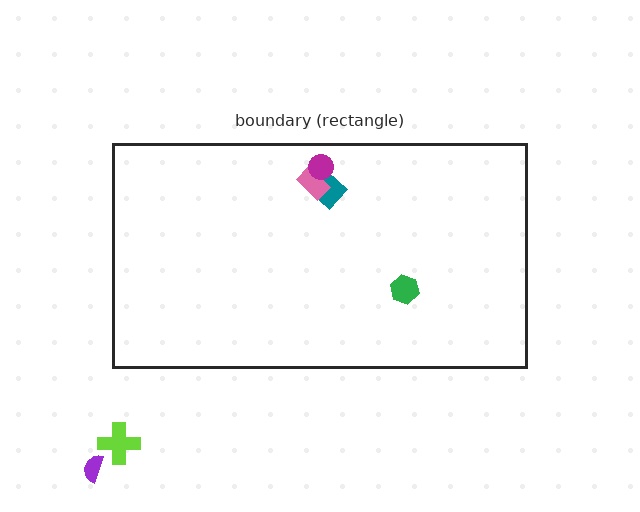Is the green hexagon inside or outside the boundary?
Inside.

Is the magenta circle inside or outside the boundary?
Inside.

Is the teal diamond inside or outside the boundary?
Inside.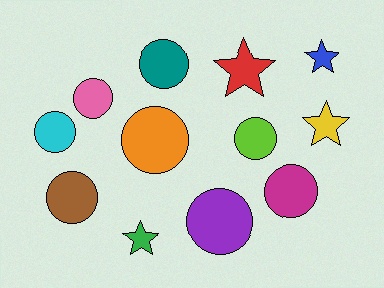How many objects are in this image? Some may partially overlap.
There are 12 objects.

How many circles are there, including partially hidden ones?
There are 8 circles.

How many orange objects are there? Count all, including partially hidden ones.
There is 1 orange object.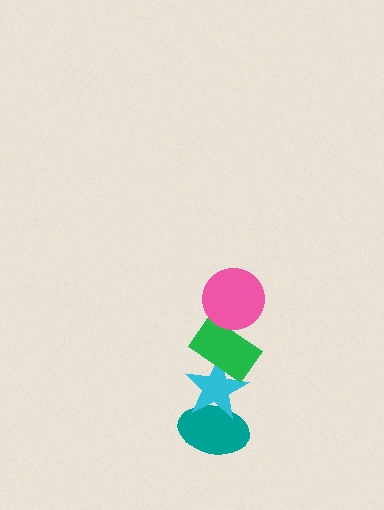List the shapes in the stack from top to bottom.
From top to bottom: the pink circle, the green rectangle, the cyan star, the teal ellipse.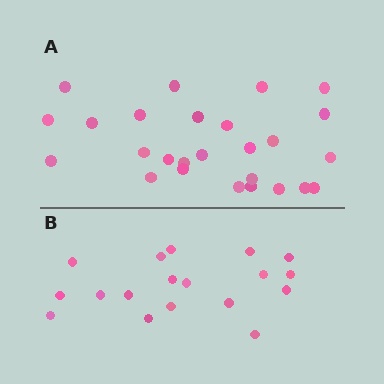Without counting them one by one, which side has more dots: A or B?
Region A (the top region) has more dots.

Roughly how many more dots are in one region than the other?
Region A has roughly 8 or so more dots than region B.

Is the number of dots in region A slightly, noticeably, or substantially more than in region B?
Region A has noticeably more, but not dramatically so. The ratio is roughly 1.4 to 1.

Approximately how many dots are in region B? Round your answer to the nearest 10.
About 20 dots. (The exact count is 18, which rounds to 20.)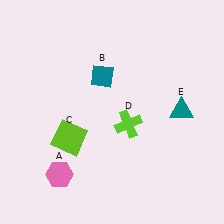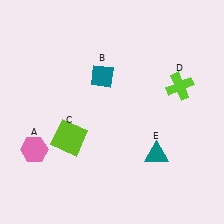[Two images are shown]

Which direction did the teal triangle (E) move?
The teal triangle (E) moved down.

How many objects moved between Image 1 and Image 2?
3 objects moved between the two images.